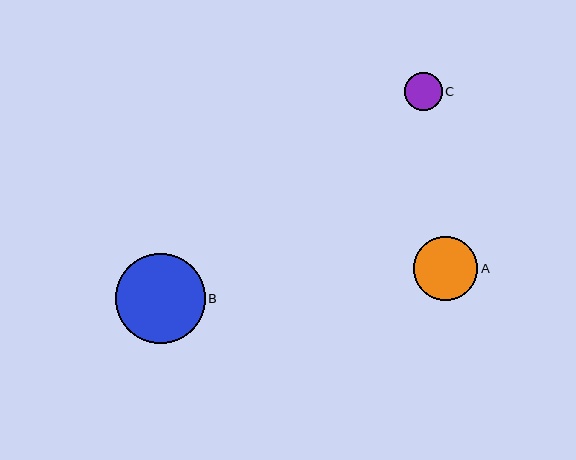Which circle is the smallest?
Circle C is the smallest with a size of approximately 37 pixels.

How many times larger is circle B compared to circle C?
Circle B is approximately 2.4 times the size of circle C.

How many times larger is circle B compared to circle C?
Circle B is approximately 2.4 times the size of circle C.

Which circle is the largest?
Circle B is the largest with a size of approximately 90 pixels.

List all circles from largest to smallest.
From largest to smallest: B, A, C.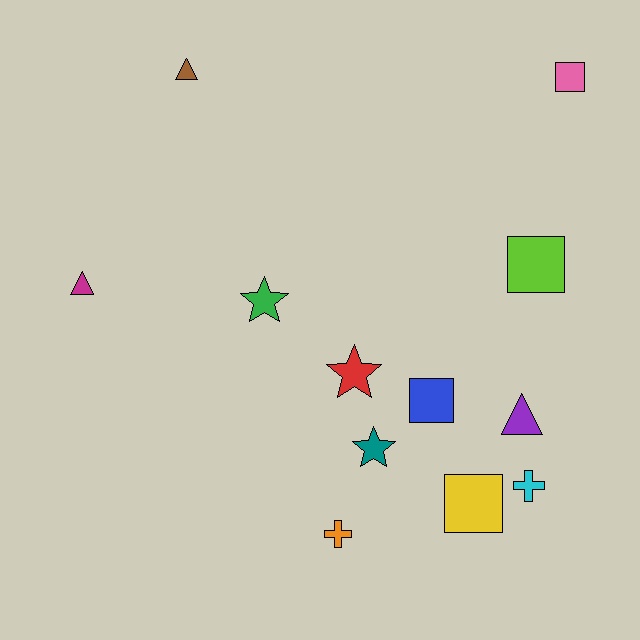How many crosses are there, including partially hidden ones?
There are 2 crosses.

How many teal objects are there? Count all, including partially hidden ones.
There is 1 teal object.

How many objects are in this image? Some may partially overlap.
There are 12 objects.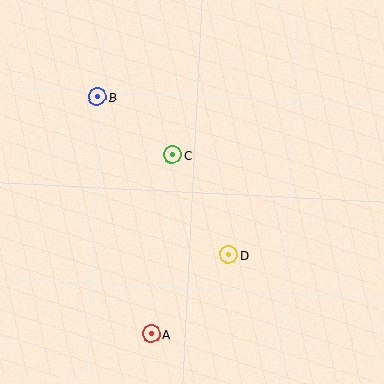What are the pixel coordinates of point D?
Point D is at (228, 255).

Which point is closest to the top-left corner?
Point B is closest to the top-left corner.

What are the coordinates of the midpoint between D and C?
The midpoint between D and C is at (200, 205).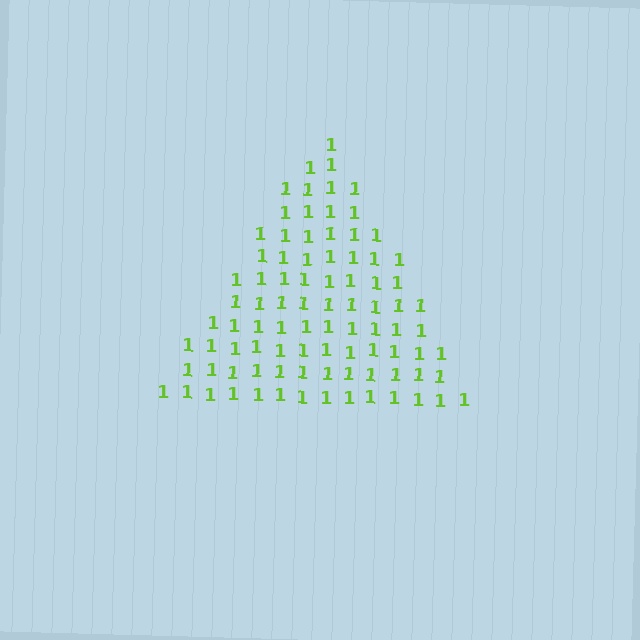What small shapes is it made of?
It is made of small digit 1's.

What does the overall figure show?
The overall figure shows a triangle.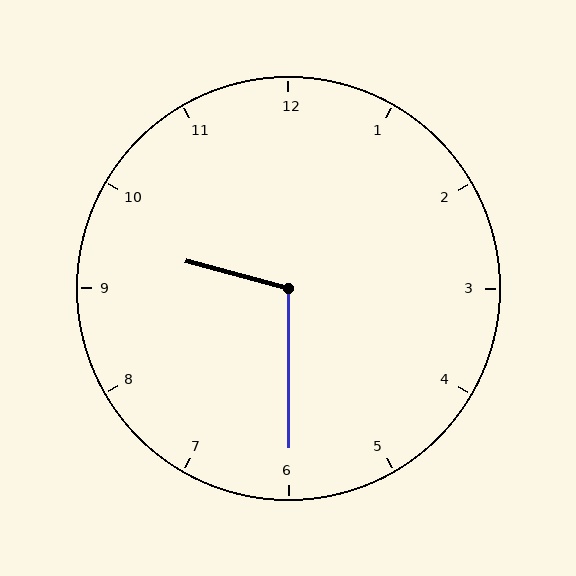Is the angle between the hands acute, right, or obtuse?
It is obtuse.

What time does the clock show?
9:30.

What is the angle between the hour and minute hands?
Approximately 105 degrees.